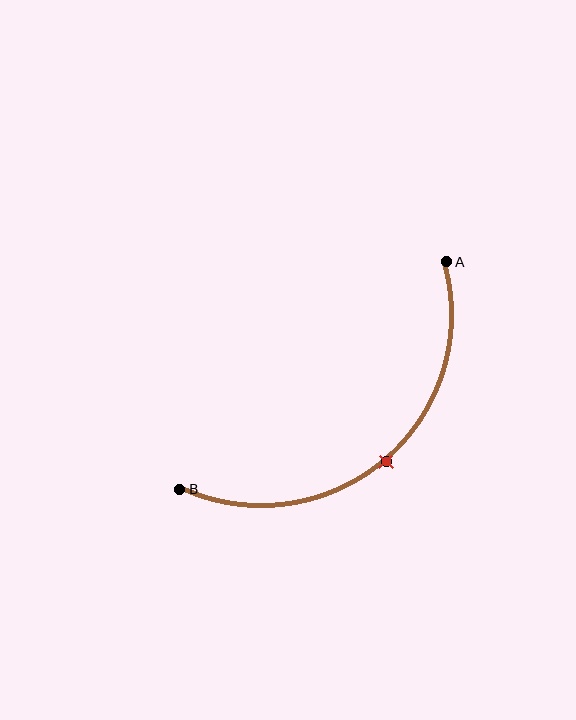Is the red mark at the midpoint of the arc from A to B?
Yes. The red mark lies on the arc at equal arc-length from both A and B — it is the arc midpoint.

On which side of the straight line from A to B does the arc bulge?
The arc bulges below and to the right of the straight line connecting A and B.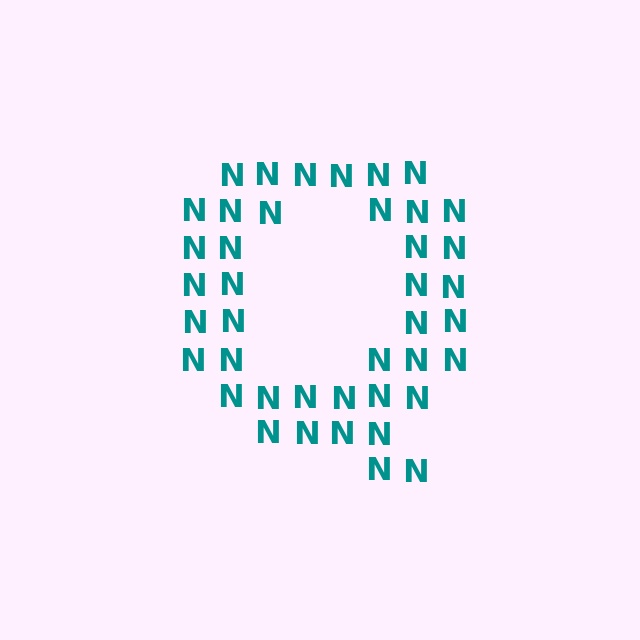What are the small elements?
The small elements are letter N's.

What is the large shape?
The large shape is the letter Q.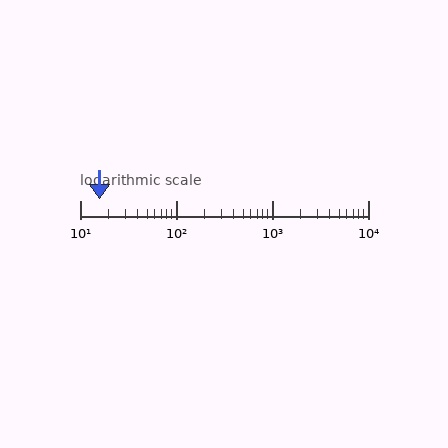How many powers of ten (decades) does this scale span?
The scale spans 3 decades, from 10 to 10000.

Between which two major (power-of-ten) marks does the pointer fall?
The pointer is between 10 and 100.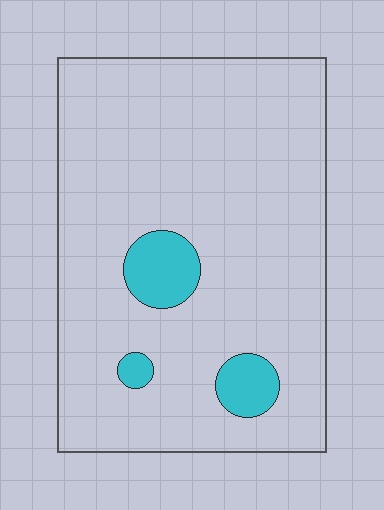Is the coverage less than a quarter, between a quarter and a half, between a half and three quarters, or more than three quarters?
Less than a quarter.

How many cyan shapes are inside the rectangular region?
3.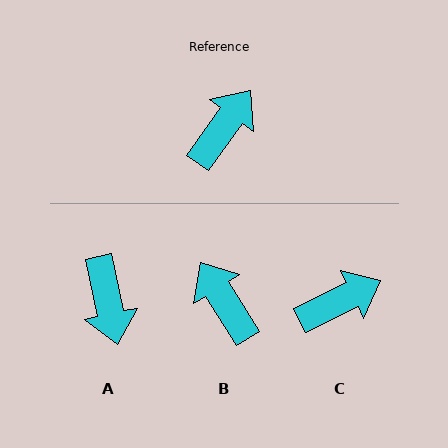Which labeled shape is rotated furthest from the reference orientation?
A, about 132 degrees away.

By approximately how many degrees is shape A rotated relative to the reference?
Approximately 132 degrees clockwise.